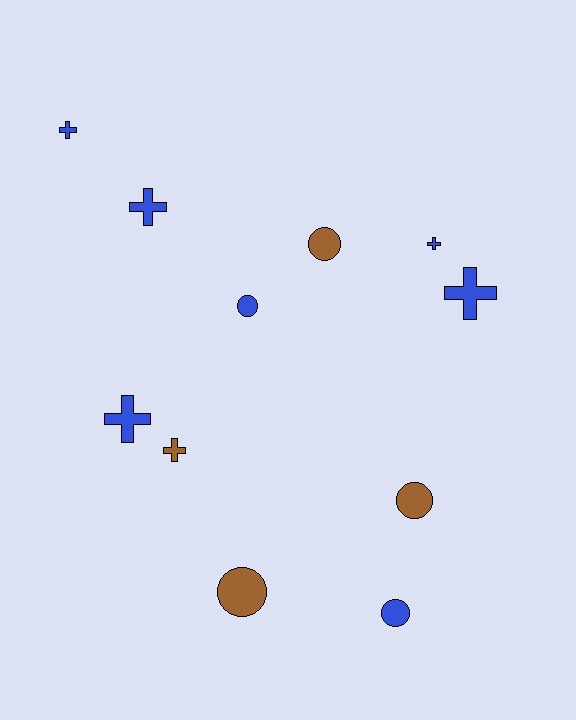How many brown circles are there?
There are 3 brown circles.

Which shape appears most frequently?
Cross, with 6 objects.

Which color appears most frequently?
Blue, with 7 objects.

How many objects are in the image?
There are 11 objects.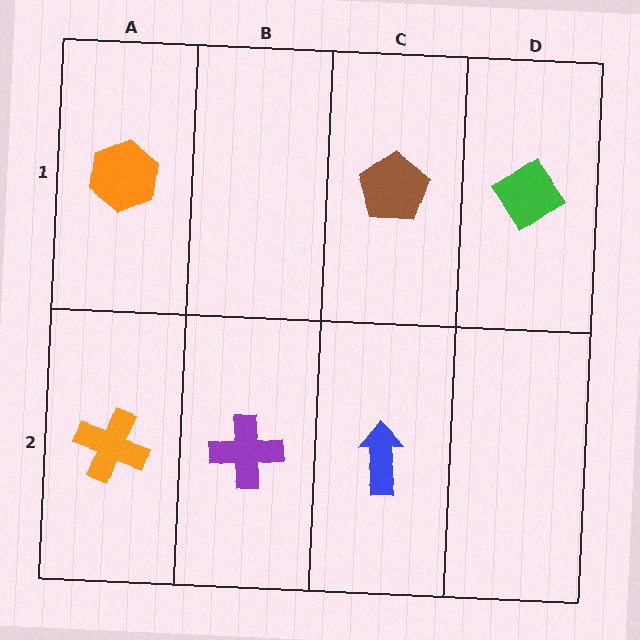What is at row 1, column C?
A brown pentagon.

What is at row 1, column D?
A green diamond.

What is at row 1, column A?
An orange hexagon.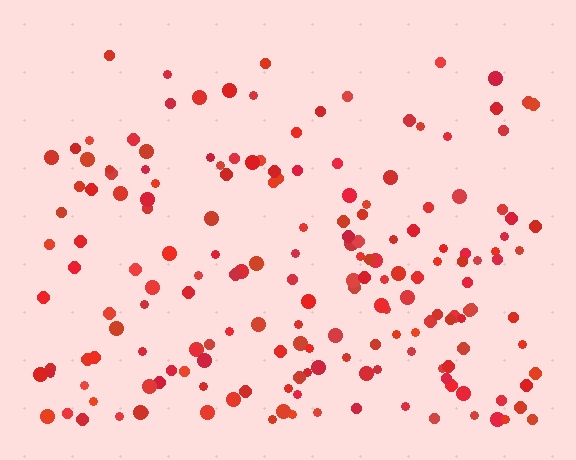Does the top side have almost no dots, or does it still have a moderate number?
Still a moderate number, just noticeably fewer than the bottom.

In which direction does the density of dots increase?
From top to bottom, with the bottom side densest.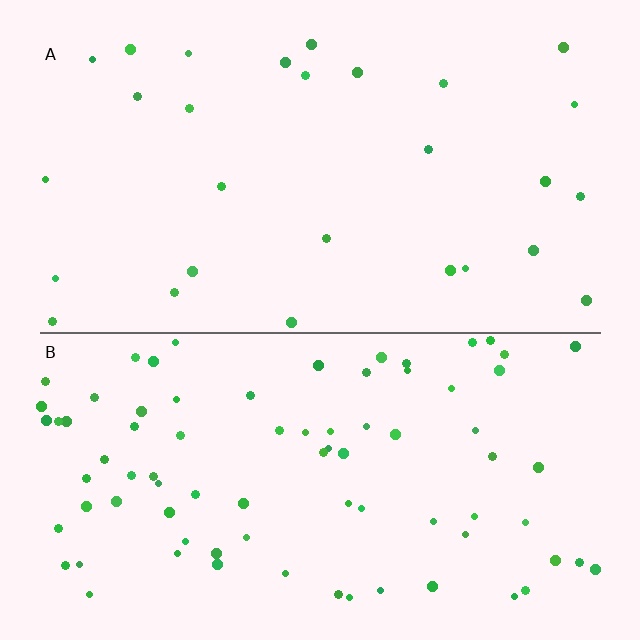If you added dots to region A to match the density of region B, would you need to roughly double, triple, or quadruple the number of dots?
Approximately triple.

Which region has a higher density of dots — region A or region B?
B (the bottom).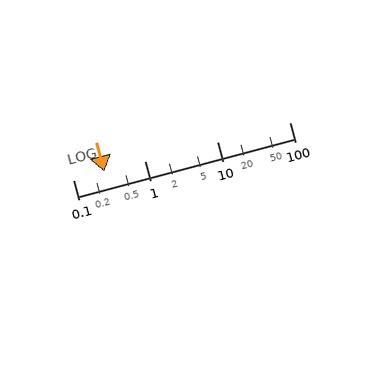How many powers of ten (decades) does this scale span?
The scale spans 3 decades, from 0.1 to 100.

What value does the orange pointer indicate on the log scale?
The pointer indicates approximately 0.27.